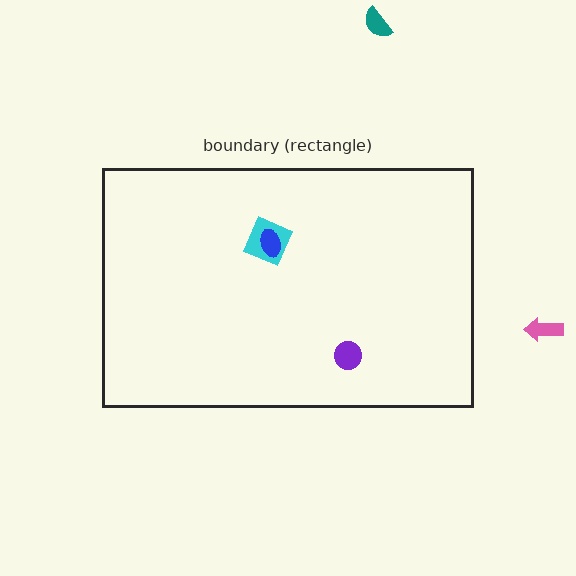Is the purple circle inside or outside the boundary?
Inside.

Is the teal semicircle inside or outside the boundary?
Outside.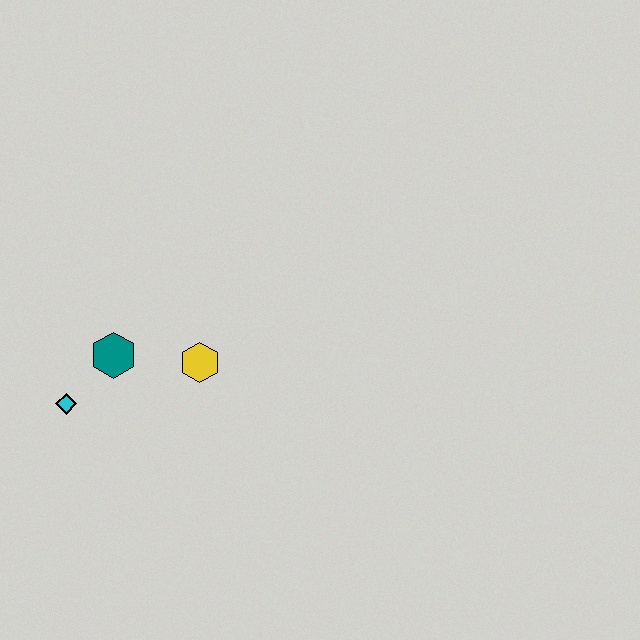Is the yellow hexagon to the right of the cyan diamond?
Yes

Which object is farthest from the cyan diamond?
The yellow hexagon is farthest from the cyan diamond.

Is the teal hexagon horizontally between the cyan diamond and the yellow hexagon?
Yes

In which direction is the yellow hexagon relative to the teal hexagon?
The yellow hexagon is to the right of the teal hexagon.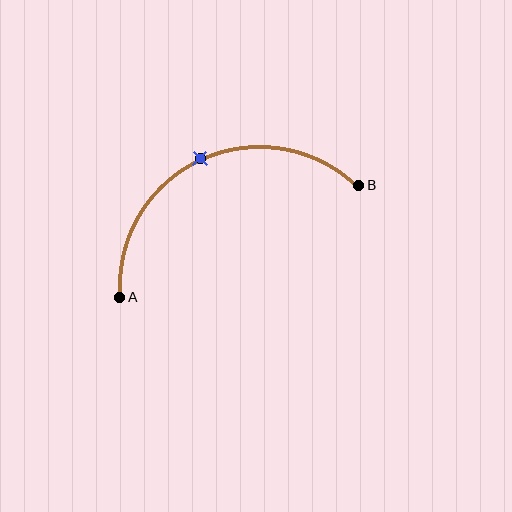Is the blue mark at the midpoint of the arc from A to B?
Yes. The blue mark lies on the arc at equal arc-length from both A and B — it is the arc midpoint.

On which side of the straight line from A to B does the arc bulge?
The arc bulges above the straight line connecting A and B.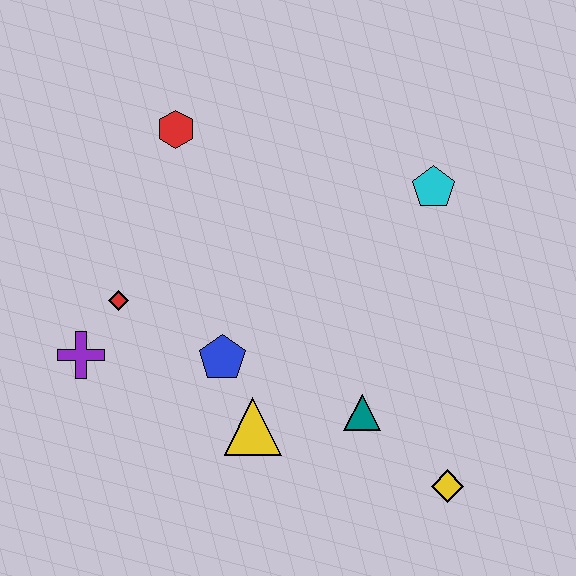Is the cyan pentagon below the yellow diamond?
No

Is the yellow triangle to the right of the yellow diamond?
No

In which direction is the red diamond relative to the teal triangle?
The red diamond is to the left of the teal triangle.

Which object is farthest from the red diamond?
The yellow diamond is farthest from the red diamond.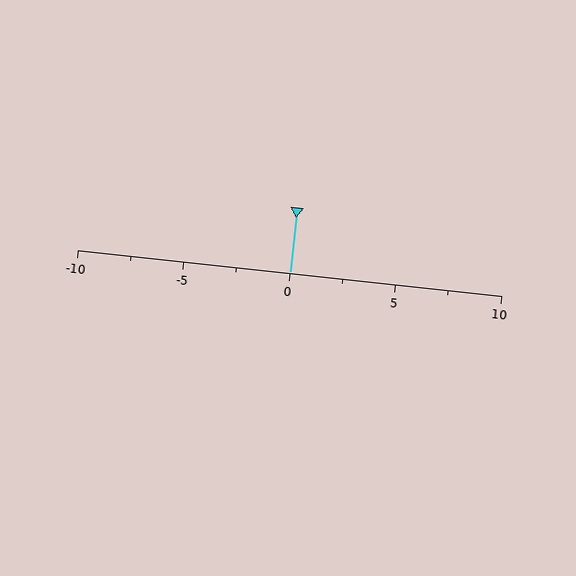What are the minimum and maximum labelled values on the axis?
The axis runs from -10 to 10.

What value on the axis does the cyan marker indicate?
The marker indicates approximately 0.